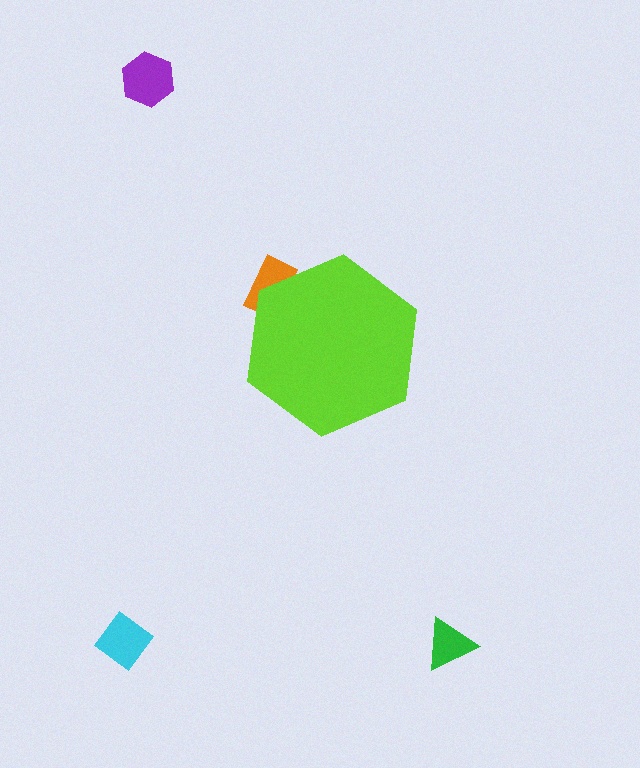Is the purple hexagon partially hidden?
No, the purple hexagon is fully visible.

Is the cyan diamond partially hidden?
No, the cyan diamond is fully visible.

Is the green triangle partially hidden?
No, the green triangle is fully visible.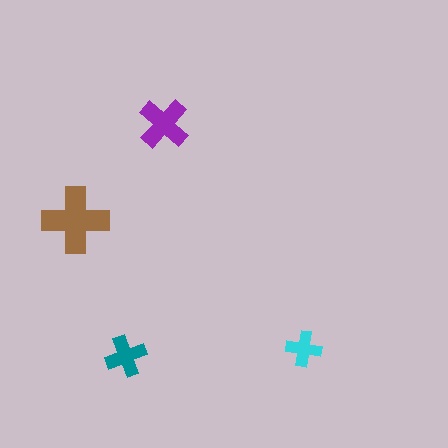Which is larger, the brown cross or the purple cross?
The brown one.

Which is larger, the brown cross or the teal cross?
The brown one.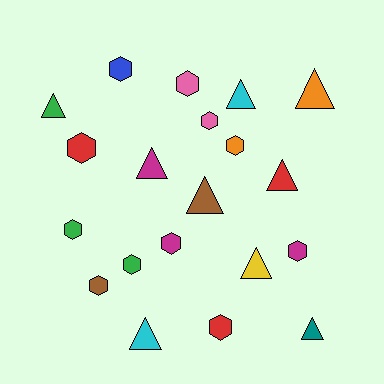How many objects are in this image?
There are 20 objects.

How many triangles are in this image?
There are 9 triangles.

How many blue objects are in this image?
There is 1 blue object.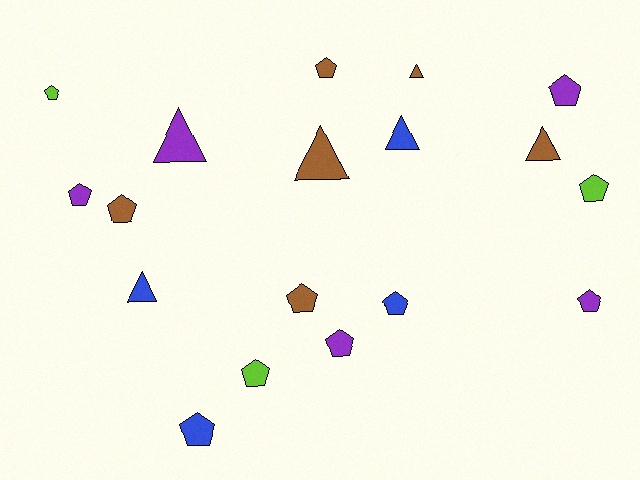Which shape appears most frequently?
Pentagon, with 12 objects.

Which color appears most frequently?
Brown, with 6 objects.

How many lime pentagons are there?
There are 3 lime pentagons.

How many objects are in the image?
There are 18 objects.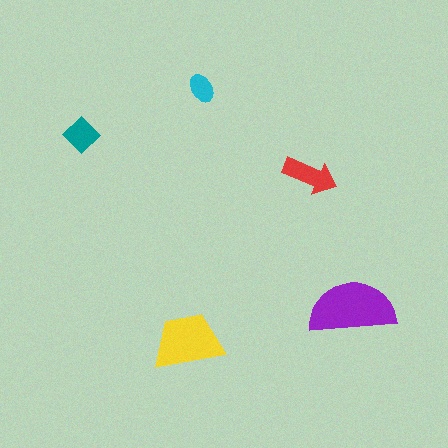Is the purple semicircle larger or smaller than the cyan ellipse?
Larger.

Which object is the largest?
The purple semicircle.